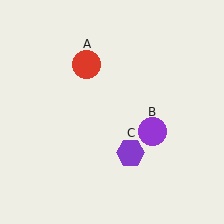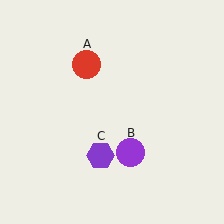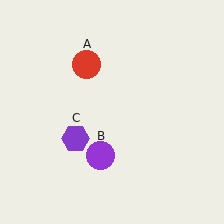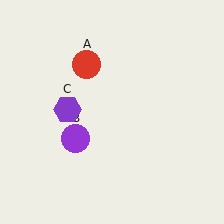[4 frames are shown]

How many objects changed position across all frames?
2 objects changed position: purple circle (object B), purple hexagon (object C).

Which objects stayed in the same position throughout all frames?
Red circle (object A) remained stationary.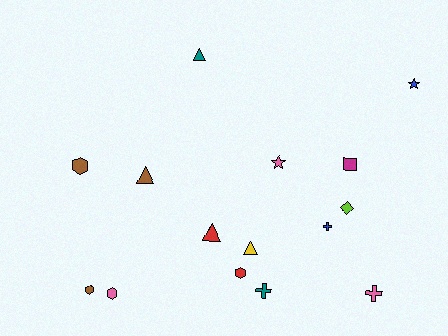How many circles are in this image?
There are no circles.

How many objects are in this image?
There are 15 objects.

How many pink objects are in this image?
There are 3 pink objects.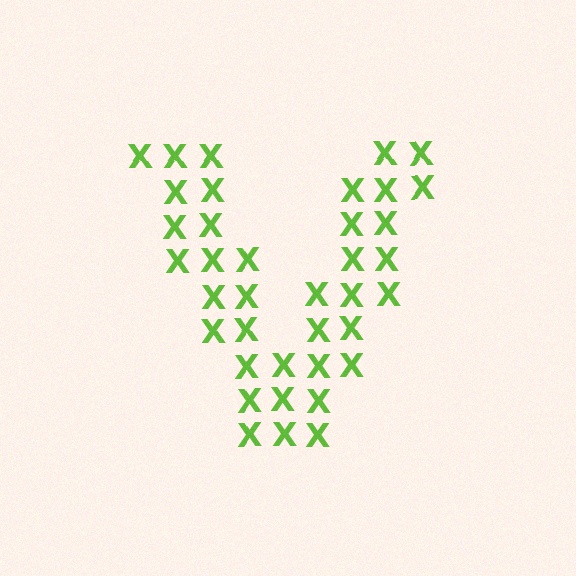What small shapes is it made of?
It is made of small letter X's.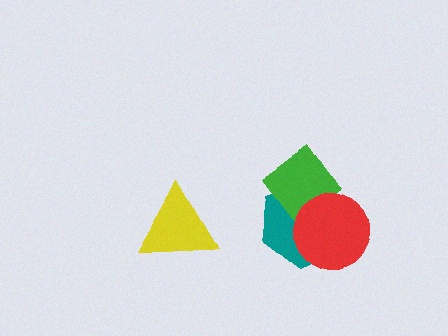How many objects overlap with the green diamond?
2 objects overlap with the green diamond.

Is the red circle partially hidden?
No, no other shape covers it.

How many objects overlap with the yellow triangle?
0 objects overlap with the yellow triangle.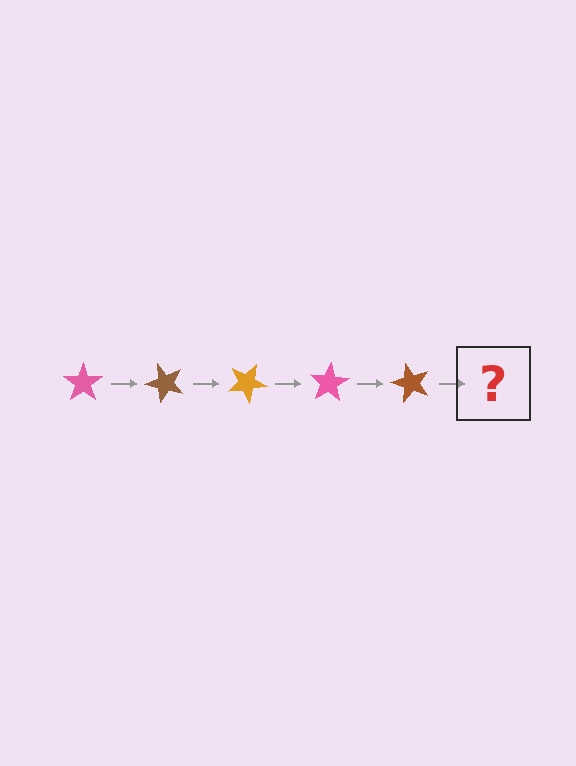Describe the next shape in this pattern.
It should be an orange star, rotated 250 degrees from the start.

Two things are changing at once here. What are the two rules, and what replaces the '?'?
The two rules are that it rotates 50 degrees each step and the color cycles through pink, brown, and orange. The '?' should be an orange star, rotated 250 degrees from the start.